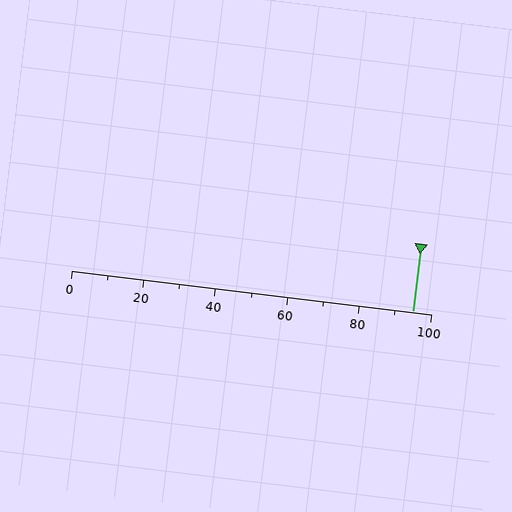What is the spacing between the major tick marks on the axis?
The major ticks are spaced 20 apart.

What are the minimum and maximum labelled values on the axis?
The axis runs from 0 to 100.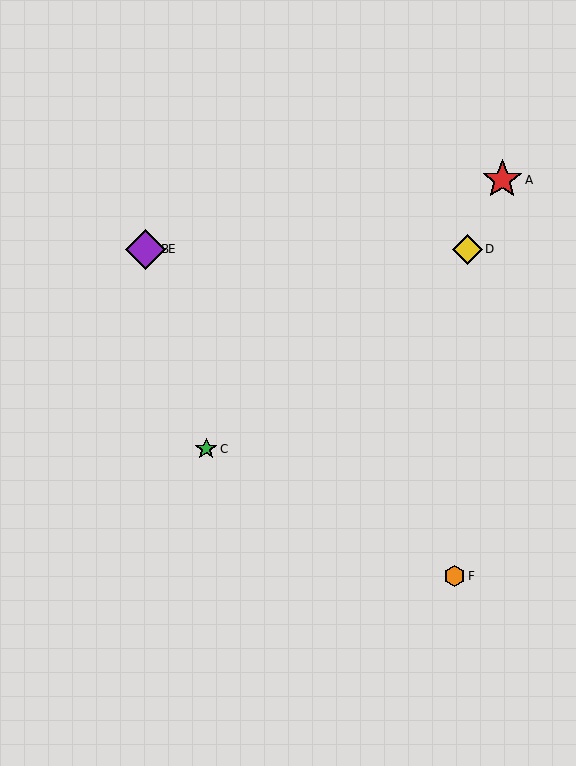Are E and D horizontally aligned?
Yes, both are at y≈249.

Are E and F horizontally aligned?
No, E is at y≈249 and F is at y≈576.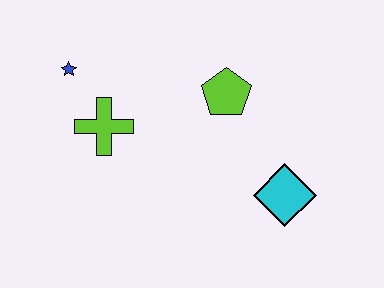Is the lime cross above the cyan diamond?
Yes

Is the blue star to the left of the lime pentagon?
Yes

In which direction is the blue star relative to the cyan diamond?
The blue star is to the left of the cyan diamond.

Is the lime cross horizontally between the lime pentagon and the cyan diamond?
No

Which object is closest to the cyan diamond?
The lime pentagon is closest to the cyan diamond.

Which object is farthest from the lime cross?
The cyan diamond is farthest from the lime cross.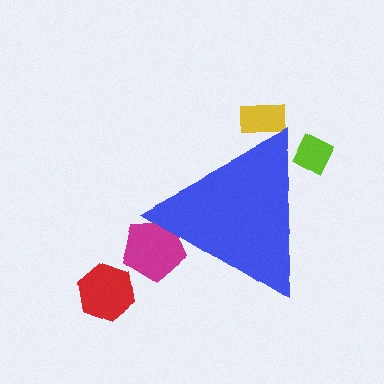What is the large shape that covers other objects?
A blue triangle.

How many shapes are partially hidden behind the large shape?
3 shapes are partially hidden.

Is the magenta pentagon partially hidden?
Yes, the magenta pentagon is partially hidden behind the blue triangle.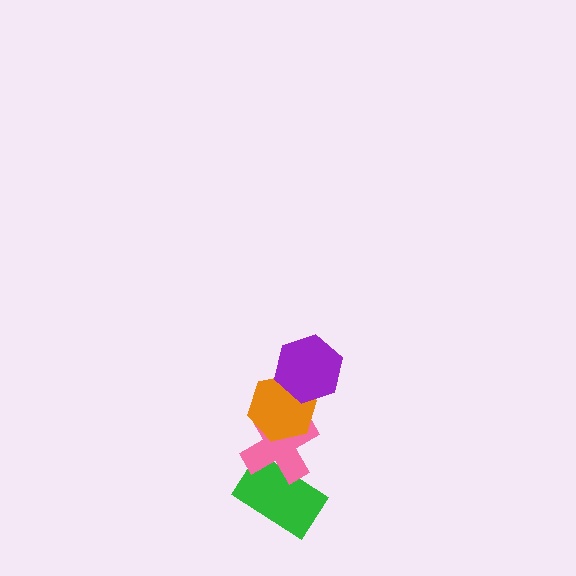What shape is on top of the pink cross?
The orange hexagon is on top of the pink cross.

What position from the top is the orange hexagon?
The orange hexagon is 2nd from the top.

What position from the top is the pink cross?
The pink cross is 3rd from the top.